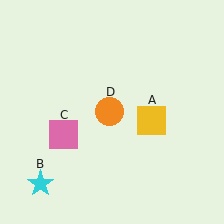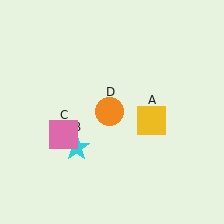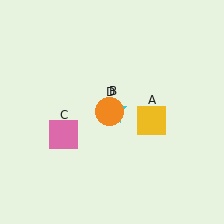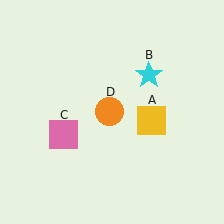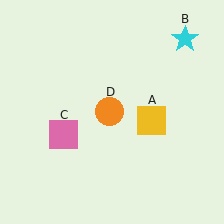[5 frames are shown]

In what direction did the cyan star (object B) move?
The cyan star (object B) moved up and to the right.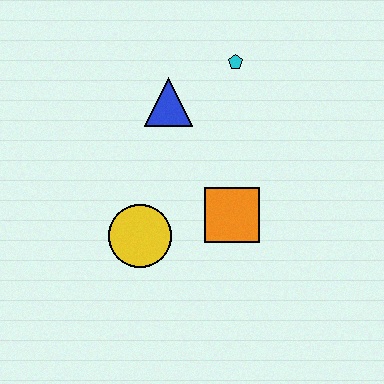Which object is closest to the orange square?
The yellow circle is closest to the orange square.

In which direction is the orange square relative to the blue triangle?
The orange square is below the blue triangle.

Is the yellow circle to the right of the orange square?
No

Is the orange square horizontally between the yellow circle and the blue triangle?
No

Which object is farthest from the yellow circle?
The cyan pentagon is farthest from the yellow circle.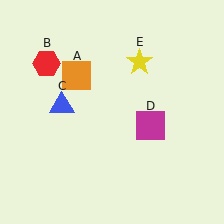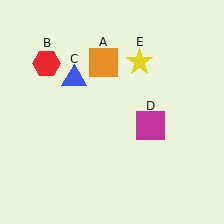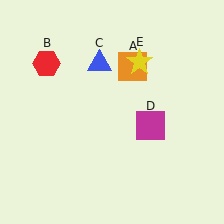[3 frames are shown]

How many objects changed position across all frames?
2 objects changed position: orange square (object A), blue triangle (object C).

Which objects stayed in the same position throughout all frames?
Red hexagon (object B) and magenta square (object D) and yellow star (object E) remained stationary.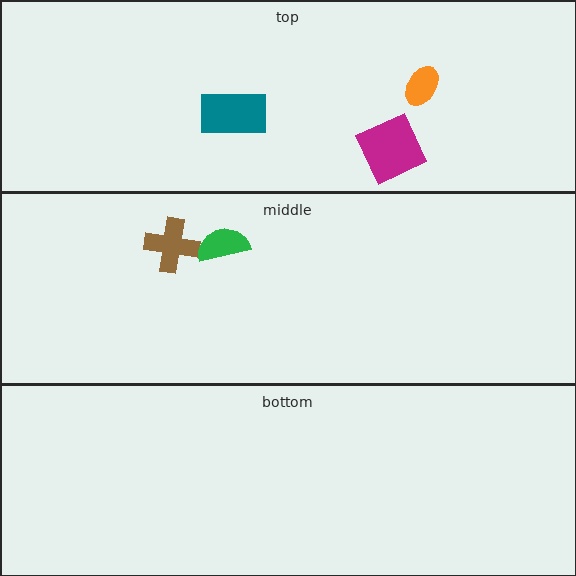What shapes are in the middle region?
The brown cross, the green semicircle.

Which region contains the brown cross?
The middle region.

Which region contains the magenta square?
The top region.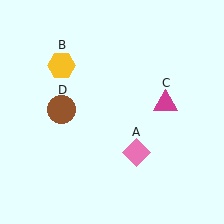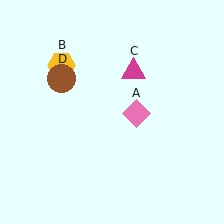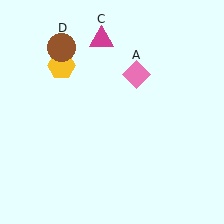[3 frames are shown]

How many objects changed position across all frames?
3 objects changed position: pink diamond (object A), magenta triangle (object C), brown circle (object D).